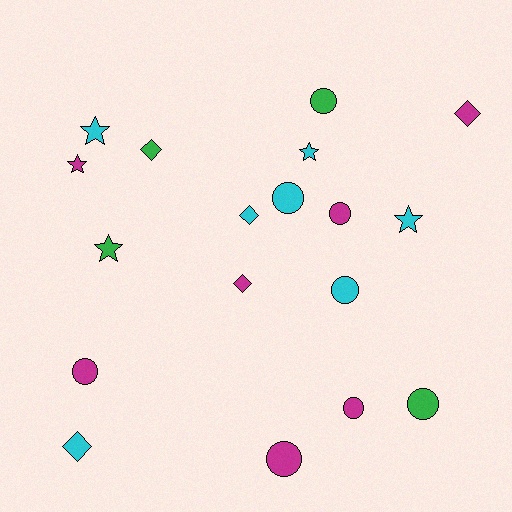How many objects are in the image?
There are 18 objects.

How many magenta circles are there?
There are 4 magenta circles.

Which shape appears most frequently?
Circle, with 8 objects.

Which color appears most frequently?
Cyan, with 7 objects.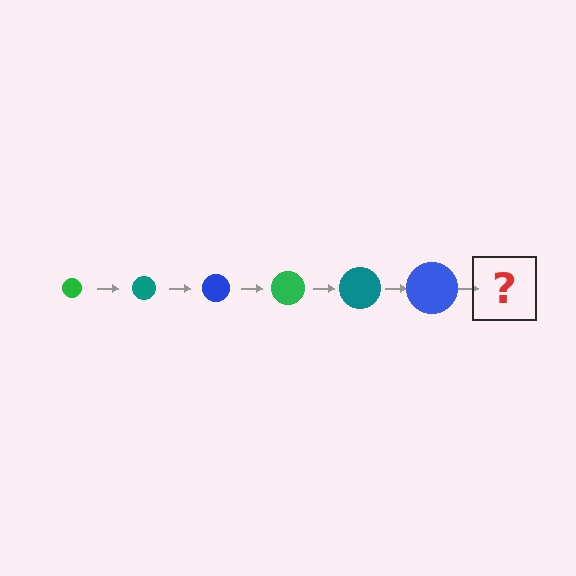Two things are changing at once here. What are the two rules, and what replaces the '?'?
The two rules are that the circle grows larger each step and the color cycles through green, teal, and blue. The '?' should be a green circle, larger than the previous one.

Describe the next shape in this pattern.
It should be a green circle, larger than the previous one.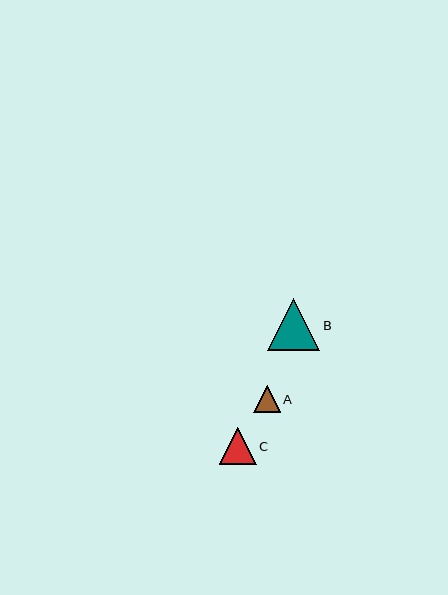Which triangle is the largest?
Triangle B is the largest with a size of approximately 53 pixels.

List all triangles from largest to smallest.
From largest to smallest: B, C, A.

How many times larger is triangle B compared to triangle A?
Triangle B is approximately 2.0 times the size of triangle A.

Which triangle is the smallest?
Triangle A is the smallest with a size of approximately 26 pixels.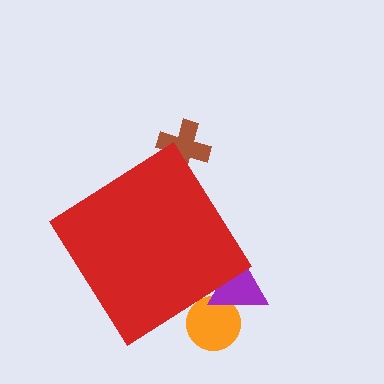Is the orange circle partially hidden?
Yes, the orange circle is partially hidden behind the red diamond.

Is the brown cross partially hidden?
Yes, the brown cross is partially hidden behind the red diamond.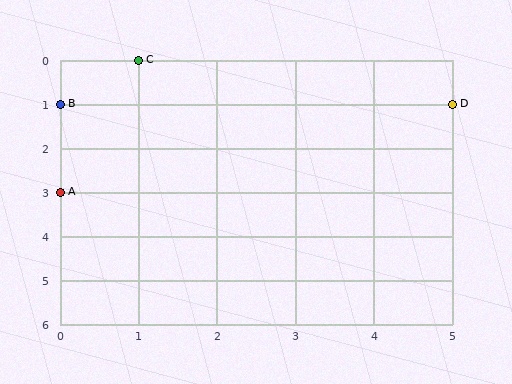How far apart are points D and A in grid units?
Points D and A are 5 columns and 2 rows apart (about 5.4 grid units diagonally).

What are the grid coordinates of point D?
Point D is at grid coordinates (5, 1).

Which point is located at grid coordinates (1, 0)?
Point C is at (1, 0).